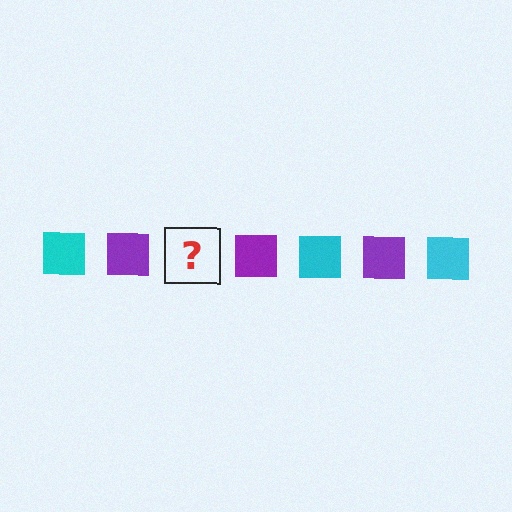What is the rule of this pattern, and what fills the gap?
The rule is that the pattern cycles through cyan, purple squares. The gap should be filled with a cyan square.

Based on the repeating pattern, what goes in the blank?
The blank should be a cyan square.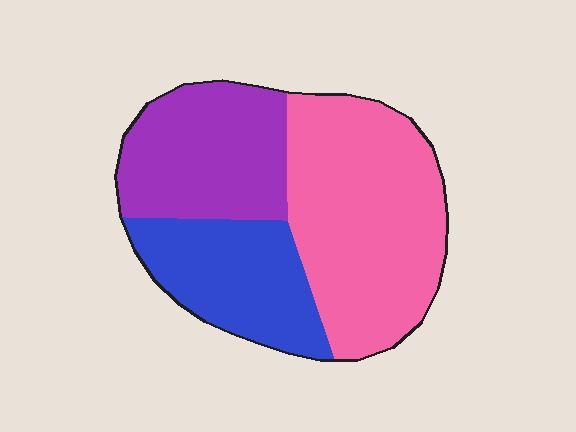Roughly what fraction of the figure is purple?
Purple covers around 30% of the figure.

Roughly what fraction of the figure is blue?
Blue covers about 25% of the figure.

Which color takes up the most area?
Pink, at roughly 45%.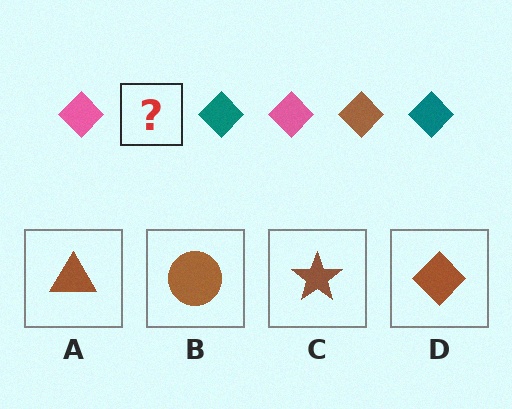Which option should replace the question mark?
Option D.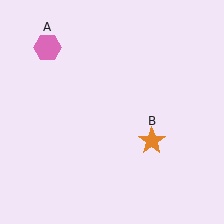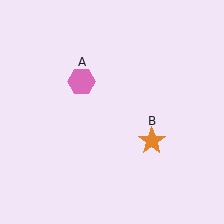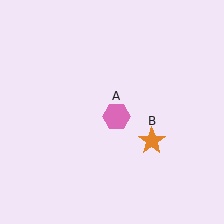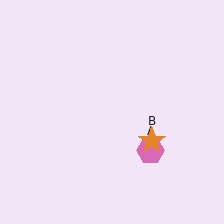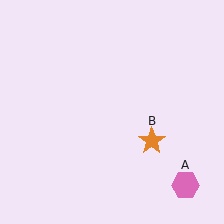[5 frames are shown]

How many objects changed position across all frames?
1 object changed position: pink hexagon (object A).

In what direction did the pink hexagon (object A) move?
The pink hexagon (object A) moved down and to the right.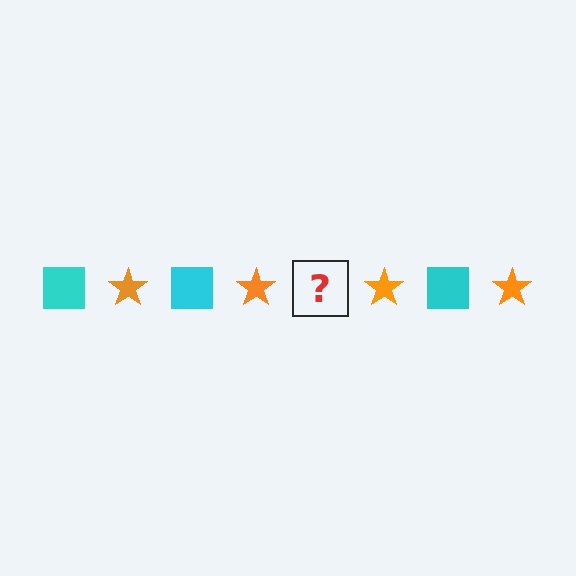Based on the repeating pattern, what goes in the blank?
The blank should be a cyan square.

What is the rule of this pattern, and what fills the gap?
The rule is that the pattern alternates between cyan square and orange star. The gap should be filled with a cyan square.